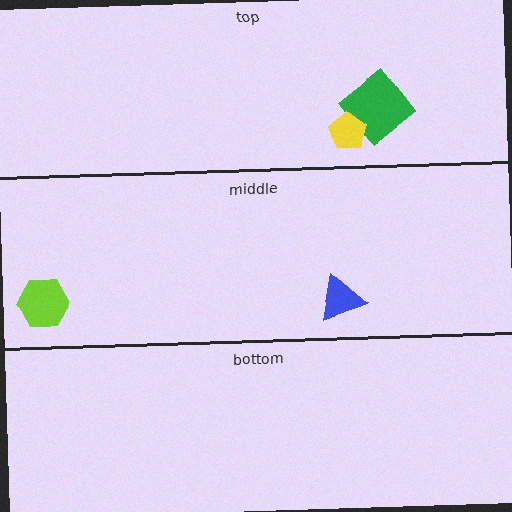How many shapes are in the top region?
2.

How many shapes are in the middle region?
2.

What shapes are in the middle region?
The blue triangle, the lime hexagon.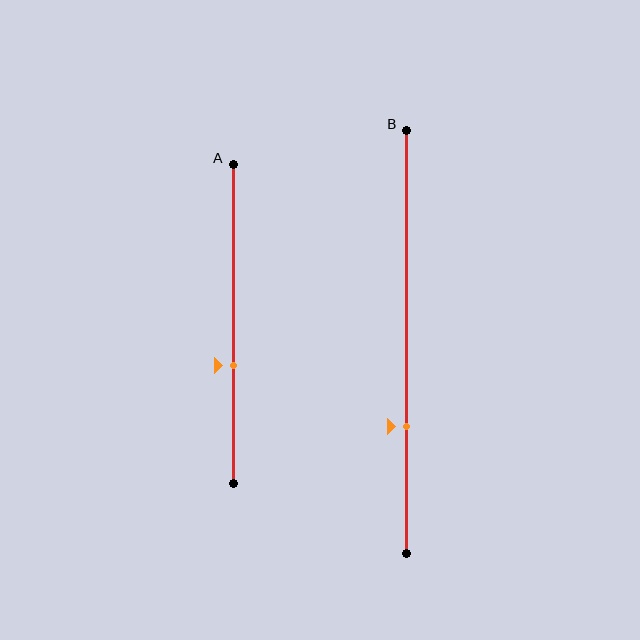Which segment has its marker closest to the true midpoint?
Segment A has its marker closest to the true midpoint.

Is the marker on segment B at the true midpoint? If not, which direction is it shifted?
No, the marker on segment B is shifted downward by about 20% of the segment length.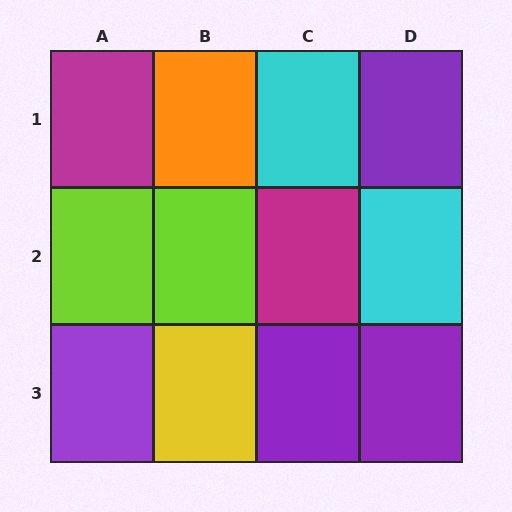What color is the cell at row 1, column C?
Cyan.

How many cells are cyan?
2 cells are cyan.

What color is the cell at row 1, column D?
Purple.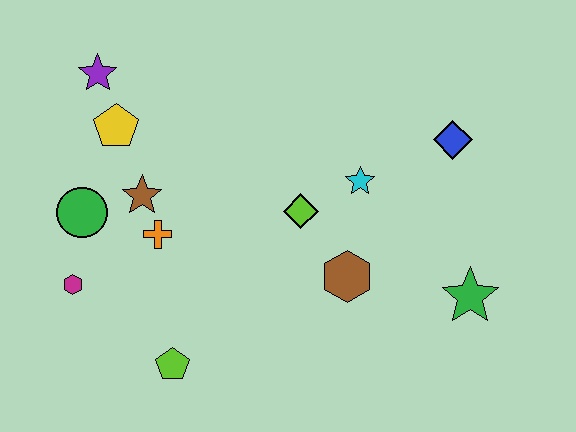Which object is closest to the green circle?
The brown star is closest to the green circle.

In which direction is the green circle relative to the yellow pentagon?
The green circle is below the yellow pentagon.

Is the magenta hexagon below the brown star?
Yes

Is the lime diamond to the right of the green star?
No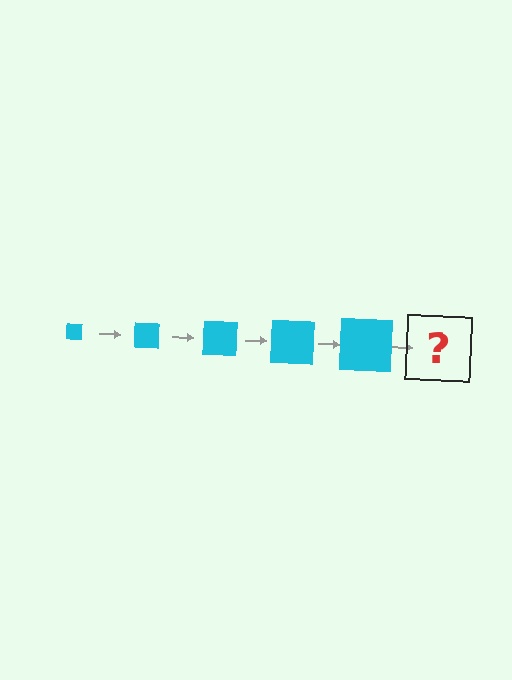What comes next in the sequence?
The next element should be a cyan square, larger than the previous one.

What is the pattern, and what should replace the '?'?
The pattern is that the square gets progressively larger each step. The '?' should be a cyan square, larger than the previous one.